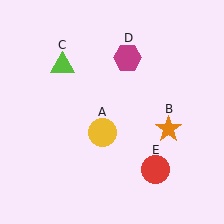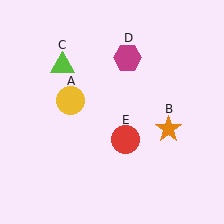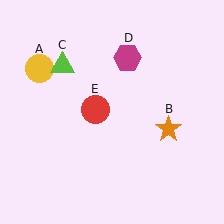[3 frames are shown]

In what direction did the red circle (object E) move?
The red circle (object E) moved up and to the left.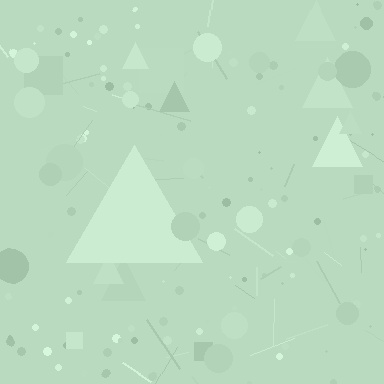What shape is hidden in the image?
A triangle is hidden in the image.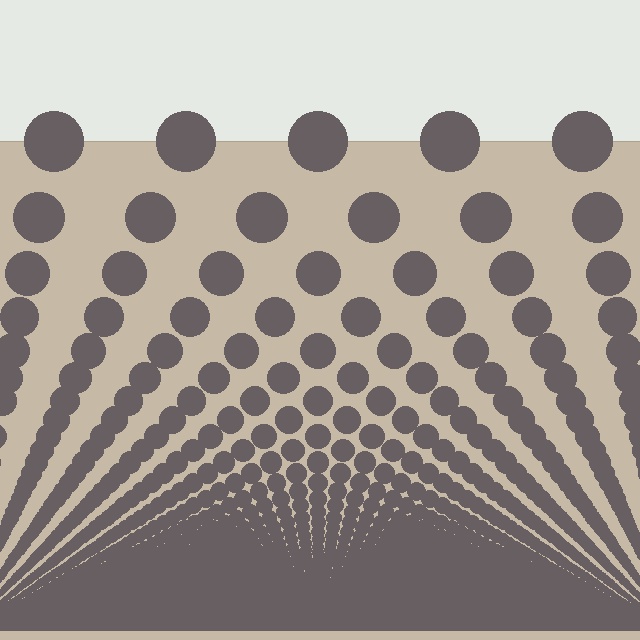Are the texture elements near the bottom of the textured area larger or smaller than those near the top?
Smaller. The gradient is inverted — elements near the bottom are smaller and denser.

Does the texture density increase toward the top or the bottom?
Density increases toward the bottom.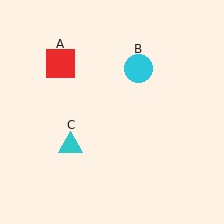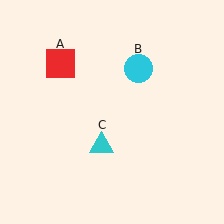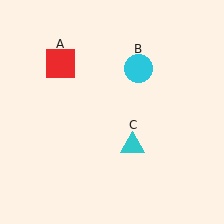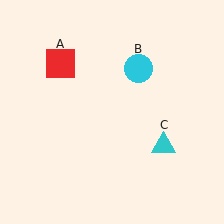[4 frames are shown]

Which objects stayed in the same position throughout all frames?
Red square (object A) and cyan circle (object B) remained stationary.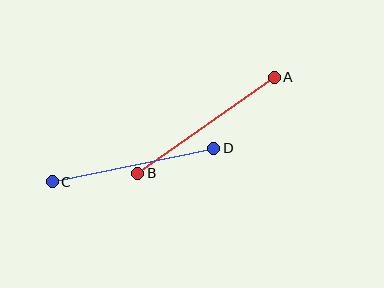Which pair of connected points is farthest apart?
Points A and B are farthest apart.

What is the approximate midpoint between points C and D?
The midpoint is at approximately (133, 165) pixels.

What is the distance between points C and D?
The distance is approximately 165 pixels.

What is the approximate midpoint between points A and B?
The midpoint is at approximately (206, 125) pixels.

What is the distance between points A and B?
The distance is approximately 167 pixels.